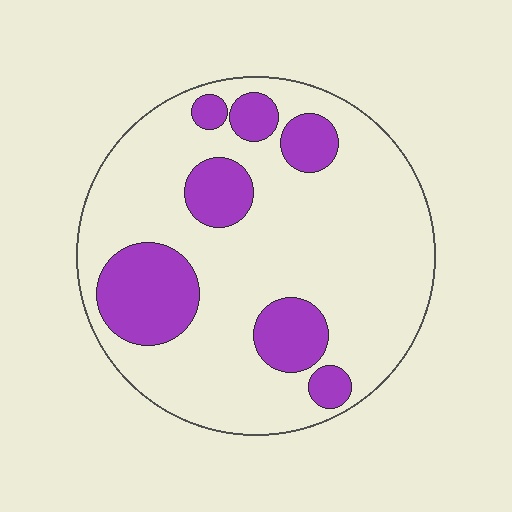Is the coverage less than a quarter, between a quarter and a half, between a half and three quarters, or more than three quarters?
Less than a quarter.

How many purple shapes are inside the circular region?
7.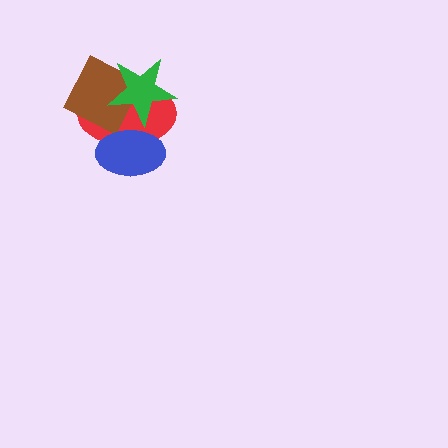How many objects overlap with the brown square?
2 objects overlap with the brown square.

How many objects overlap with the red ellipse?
3 objects overlap with the red ellipse.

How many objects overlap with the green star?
3 objects overlap with the green star.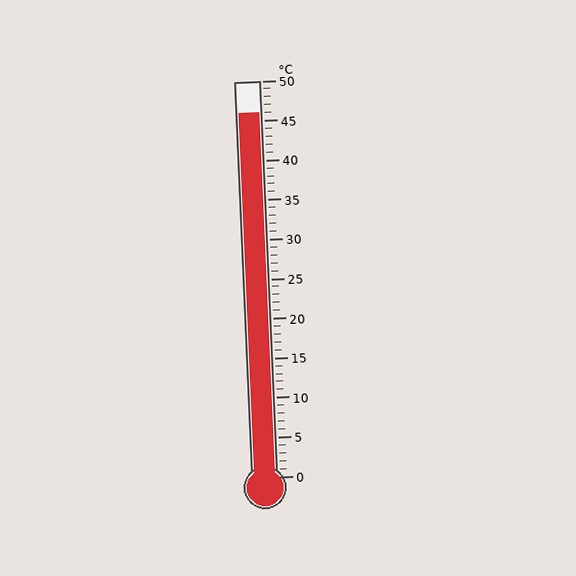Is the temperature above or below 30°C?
The temperature is above 30°C.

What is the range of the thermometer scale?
The thermometer scale ranges from 0°C to 50°C.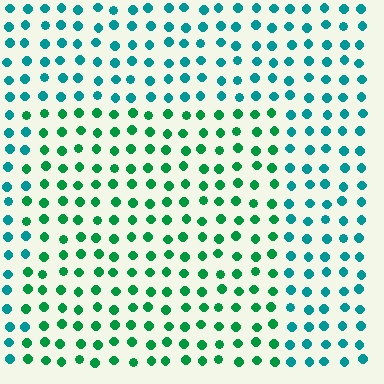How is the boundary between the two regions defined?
The boundary is defined purely by a slight shift in hue (about 35 degrees). Spacing, size, and orientation are identical on both sides.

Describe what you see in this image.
The image is filled with small teal elements in a uniform arrangement. A rectangle-shaped region is visible where the elements are tinted to a slightly different hue, forming a subtle color boundary.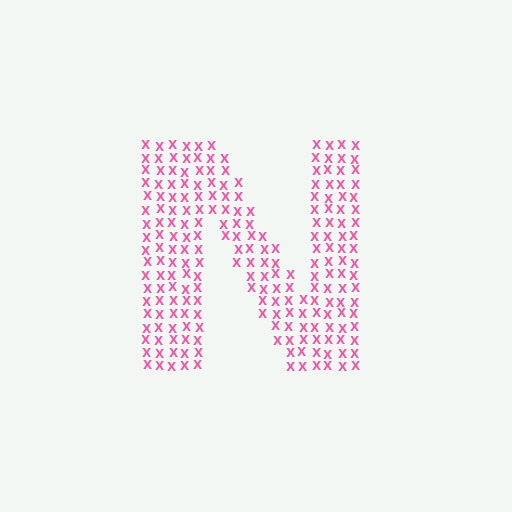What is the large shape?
The large shape is the letter N.